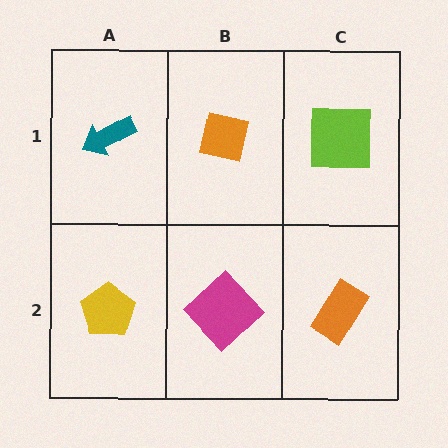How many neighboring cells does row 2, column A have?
2.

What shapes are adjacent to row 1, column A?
A yellow pentagon (row 2, column A), an orange square (row 1, column B).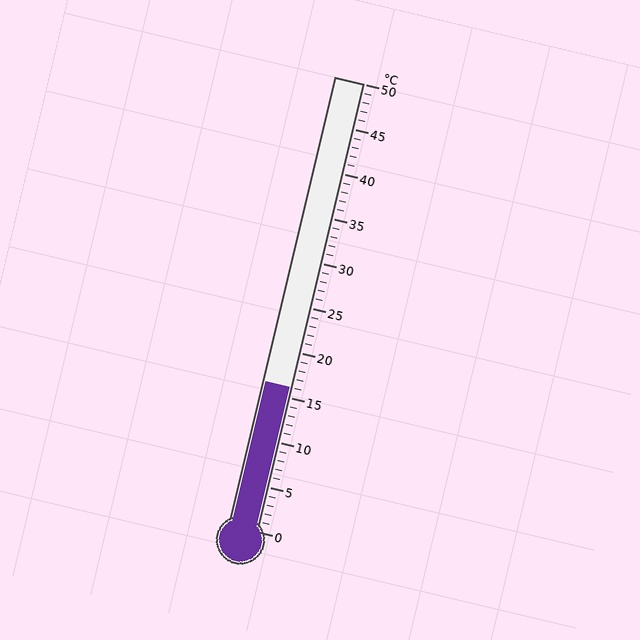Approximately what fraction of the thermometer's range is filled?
The thermometer is filled to approximately 30% of its range.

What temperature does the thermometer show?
The thermometer shows approximately 16°C.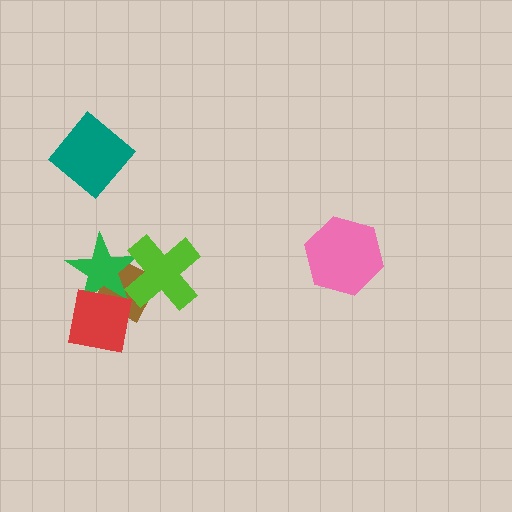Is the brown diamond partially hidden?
Yes, it is partially covered by another shape.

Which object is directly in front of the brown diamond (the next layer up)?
The green star is directly in front of the brown diamond.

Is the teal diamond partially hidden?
No, no other shape covers it.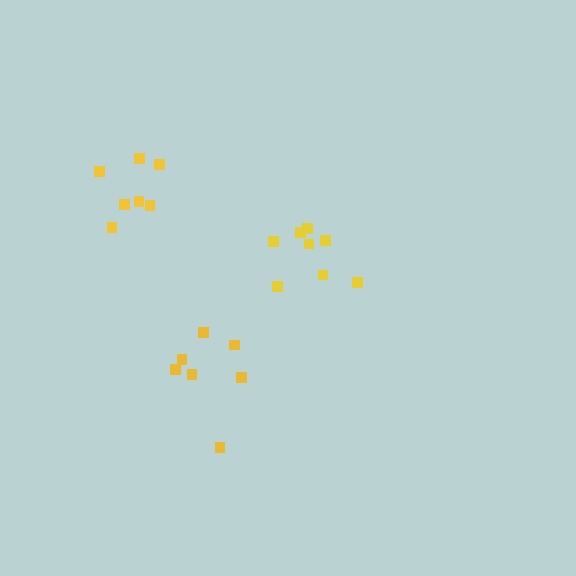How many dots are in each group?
Group 1: 7 dots, Group 2: 7 dots, Group 3: 8 dots (22 total).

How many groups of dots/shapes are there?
There are 3 groups.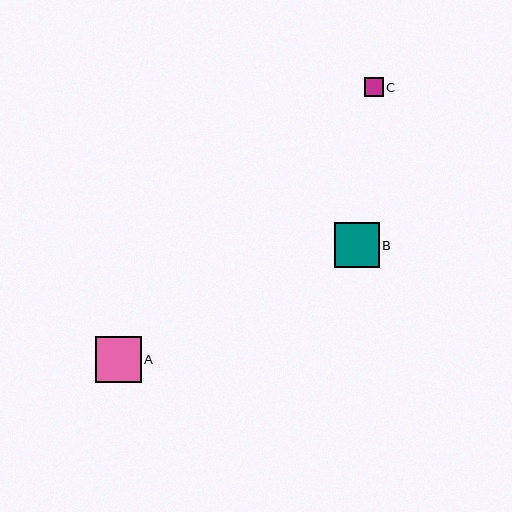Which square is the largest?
Square A is the largest with a size of approximately 46 pixels.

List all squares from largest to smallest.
From largest to smallest: A, B, C.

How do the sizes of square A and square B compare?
Square A and square B are approximately the same size.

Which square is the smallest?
Square C is the smallest with a size of approximately 19 pixels.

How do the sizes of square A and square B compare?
Square A and square B are approximately the same size.